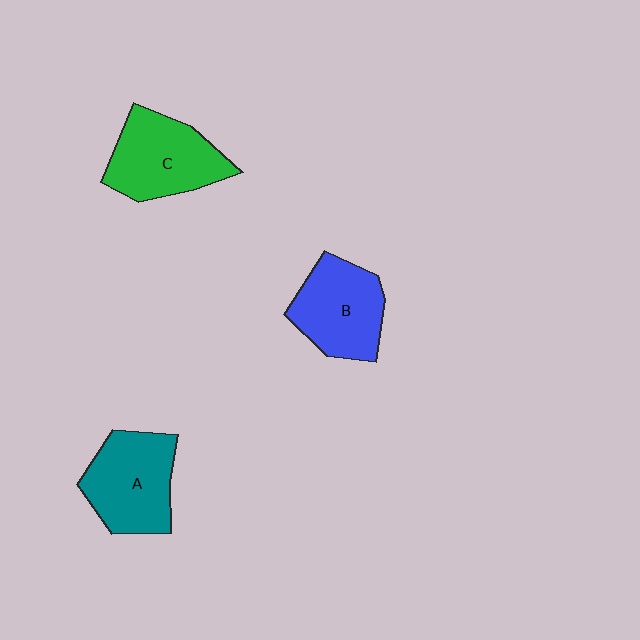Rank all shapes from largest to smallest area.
From largest to smallest: C (green), A (teal), B (blue).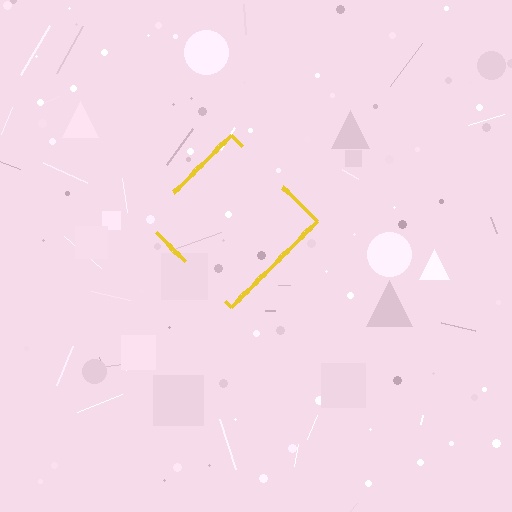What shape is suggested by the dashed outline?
The dashed outline suggests a diamond.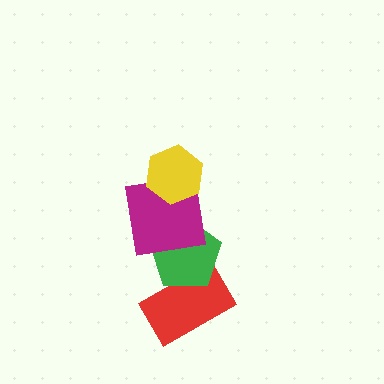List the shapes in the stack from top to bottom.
From top to bottom: the yellow hexagon, the magenta square, the green pentagon, the red rectangle.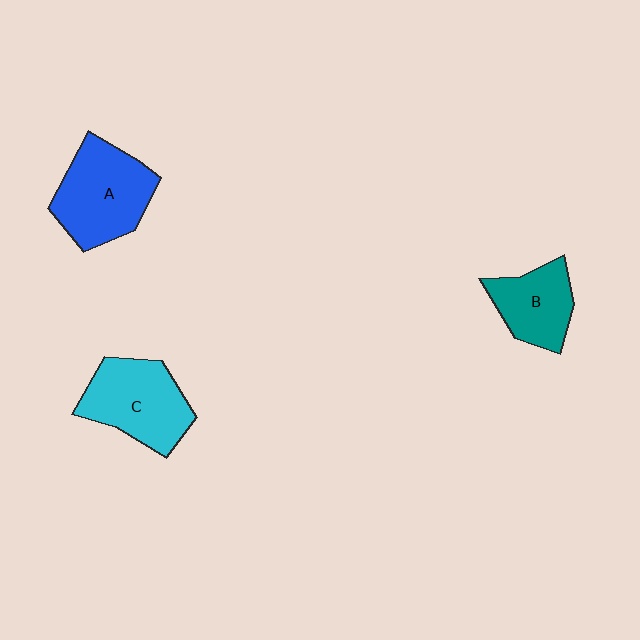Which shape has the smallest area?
Shape B (teal).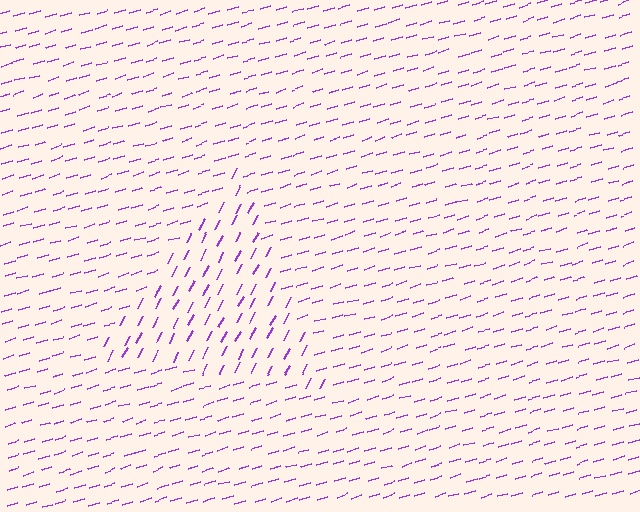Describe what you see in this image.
The image is filled with small purple line segments. A triangle region in the image has lines oriented differently from the surrounding lines, creating a visible texture boundary.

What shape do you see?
I see a triangle.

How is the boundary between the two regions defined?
The boundary is defined purely by a change in line orientation (approximately 45 degrees difference). All lines are the same color and thickness.